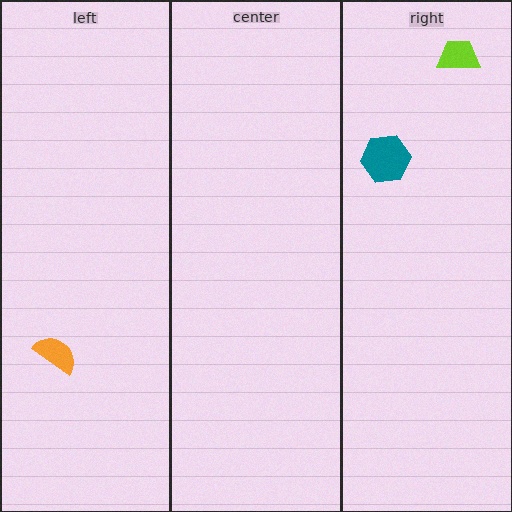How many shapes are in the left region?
1.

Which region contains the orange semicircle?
The left region.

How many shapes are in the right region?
2.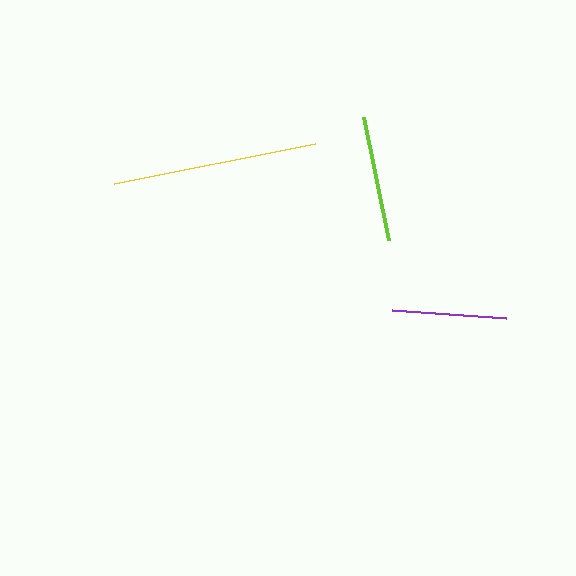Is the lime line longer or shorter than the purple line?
The lime line is longer than the purple line.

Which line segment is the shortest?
The purple line is the shortest at approximately 114 pixels.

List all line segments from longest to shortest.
From longest to shortest: yellow, lime, purple.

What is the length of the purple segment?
The purple segment is approximately 114 pixels long.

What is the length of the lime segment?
The lime segment is approximately 125 pixels long.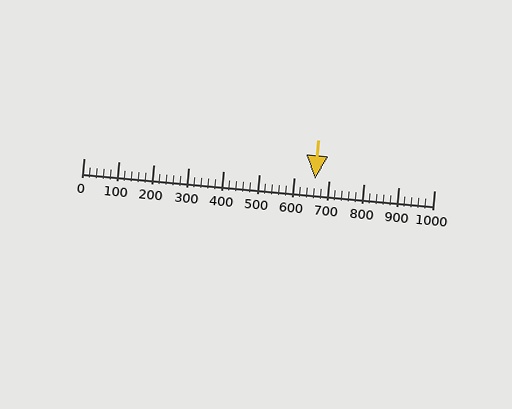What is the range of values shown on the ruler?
The ruler shows values from 0 to 1000.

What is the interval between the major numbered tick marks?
The major tick marks are spaced 100 units apart.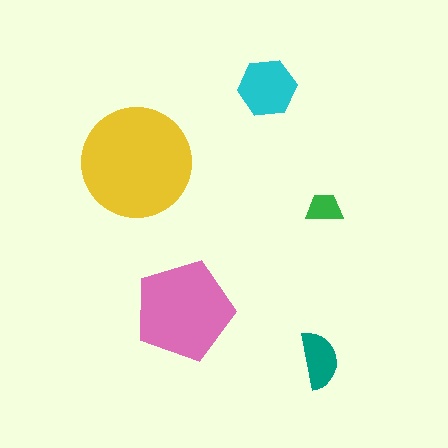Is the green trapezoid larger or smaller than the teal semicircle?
Smaller.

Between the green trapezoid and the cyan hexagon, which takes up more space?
The cyan hexagon.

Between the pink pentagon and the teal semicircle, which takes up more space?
The pink pentagon.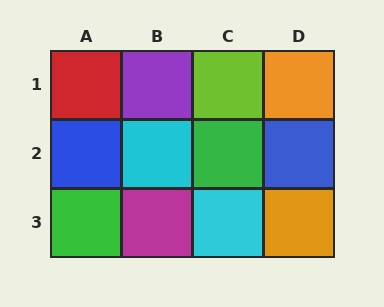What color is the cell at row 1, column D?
Orange.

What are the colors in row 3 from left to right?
Green, magenta, cyan, orange.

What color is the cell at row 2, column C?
Green.